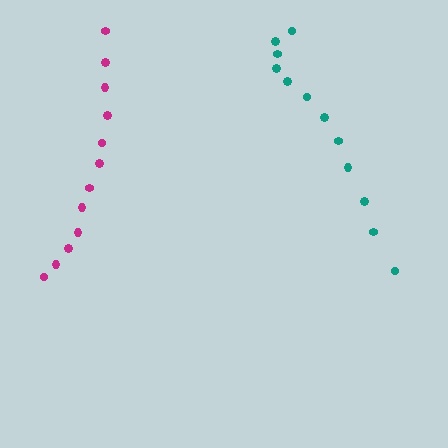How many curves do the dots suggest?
There are 2 distinct paths.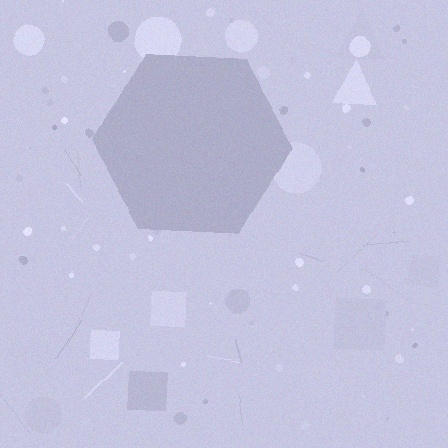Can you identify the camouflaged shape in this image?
The camouflaged shape is a hexagon.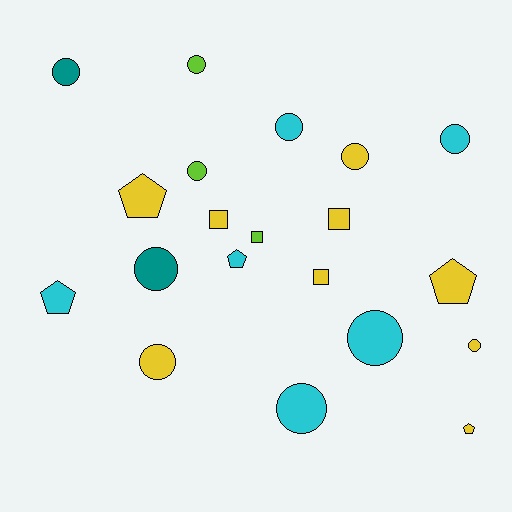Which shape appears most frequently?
Circle, with 11 objects.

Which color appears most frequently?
Yellow, with 9 objects.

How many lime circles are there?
There are 2 lime circles.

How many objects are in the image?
There are 20 objects.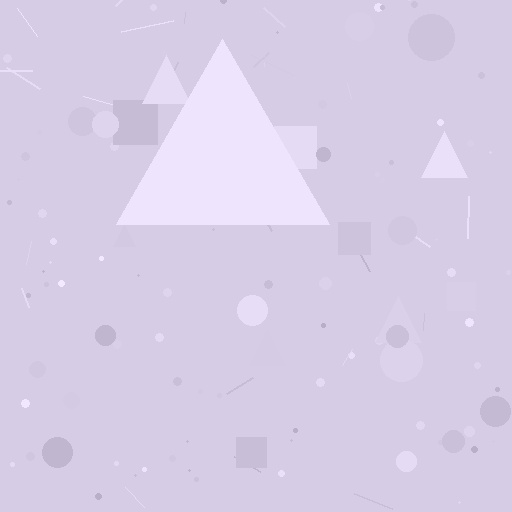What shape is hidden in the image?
A triangle is hidden in the image.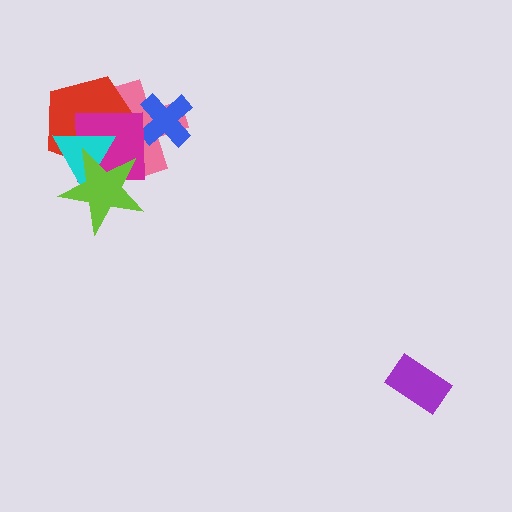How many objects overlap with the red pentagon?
4 objects overlap with the red pentagon.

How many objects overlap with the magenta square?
4 objects overlap with the magenta square.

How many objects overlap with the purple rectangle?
0 objects overlap with the purple rectangle.